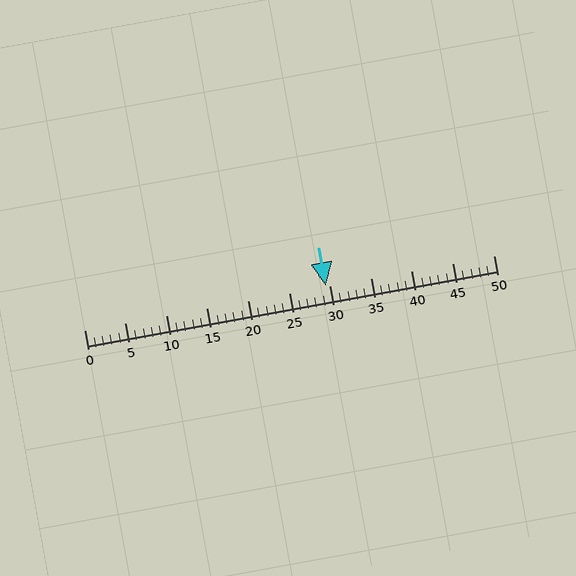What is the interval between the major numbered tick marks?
The major tick marks are spaced 5 units apart.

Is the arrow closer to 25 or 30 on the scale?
The arrow is closer to 30.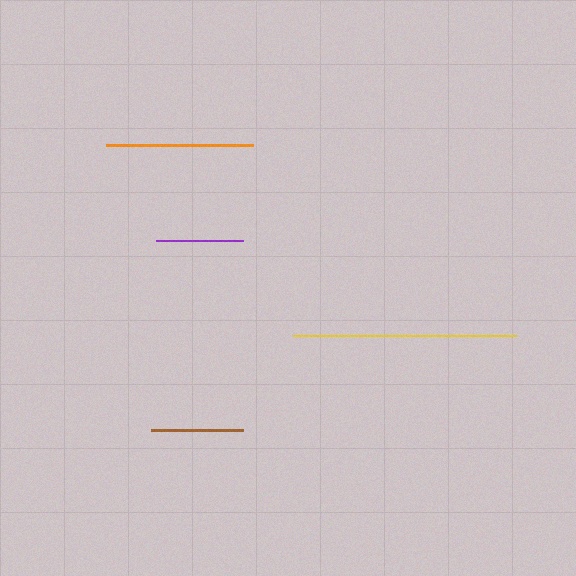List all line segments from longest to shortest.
From longest to shortest: yellow, orange, brown, purple.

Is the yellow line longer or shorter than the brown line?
The yellow line is longer than the brown line.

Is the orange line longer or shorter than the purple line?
The orange line is longer than the purple line.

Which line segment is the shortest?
The purple line is the shortest at approximately 87 pixels.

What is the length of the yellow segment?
The yellow segment is approximately 223 pixels long.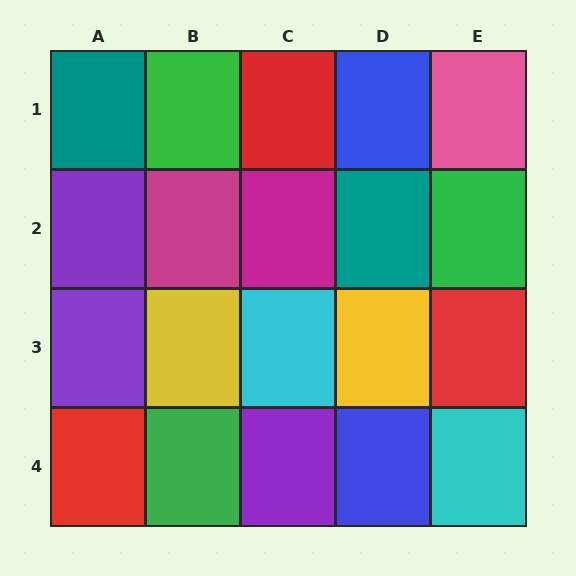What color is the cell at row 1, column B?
Green.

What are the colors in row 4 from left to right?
Red, green, purple, blue, cyan.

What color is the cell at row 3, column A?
Purple.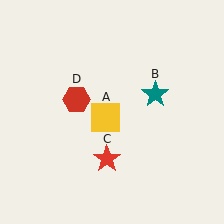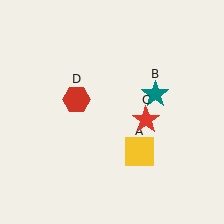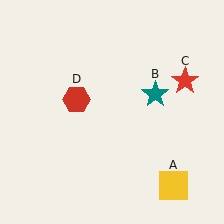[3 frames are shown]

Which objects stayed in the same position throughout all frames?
Teal star (object B) and red hexagon (object D) remained stationary.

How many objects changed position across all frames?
2 objects changed position: yellow square (object A), red star (object C).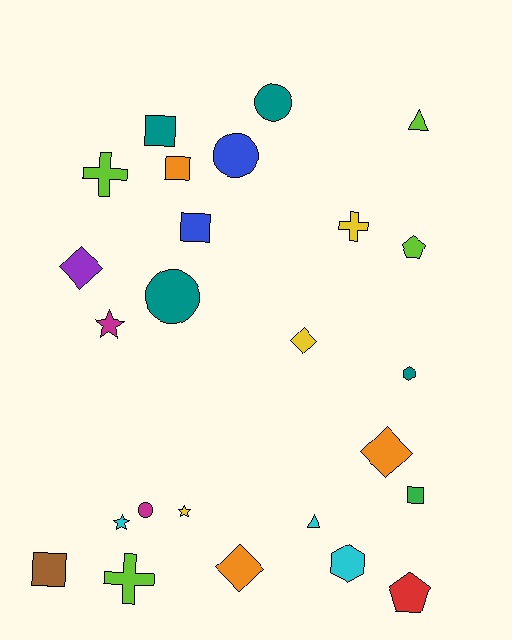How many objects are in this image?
There are 25 objects.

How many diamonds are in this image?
There are 4 diamonds.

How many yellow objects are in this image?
There are 3 yellow objects.